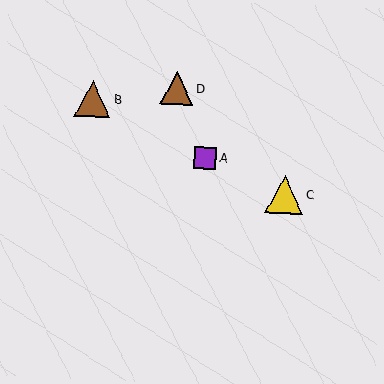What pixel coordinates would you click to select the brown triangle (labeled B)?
Click at (93, 99) to select the brown triangle B.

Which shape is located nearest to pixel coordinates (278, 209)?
The yellow triangle (labeled C) at (285, 195) is nearest to that location.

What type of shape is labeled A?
Shape A is a purple square.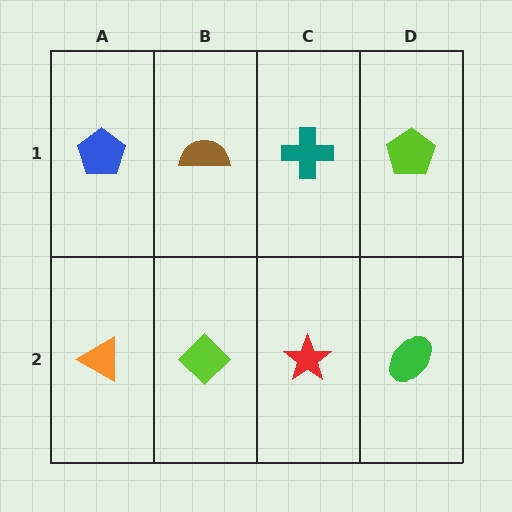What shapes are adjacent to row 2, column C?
A teal cross (row 1, column C), a lime diamond (row 2, column B), a green ellipse (row 2, column D).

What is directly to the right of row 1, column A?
A brown semicircle.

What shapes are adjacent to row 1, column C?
A red star (row 2, column C), a brown semicircle (row 1, column B), a lime pentagon (row 1, column D).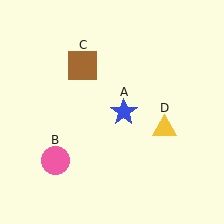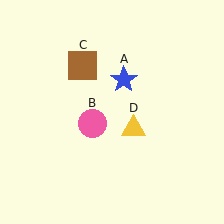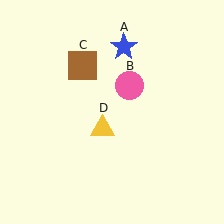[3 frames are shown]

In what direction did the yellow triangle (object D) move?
The yellow triangle (object D) moved left.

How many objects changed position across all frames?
3 objects changed position: blue star (object A), pink circle (object B), yellow triangle (object D).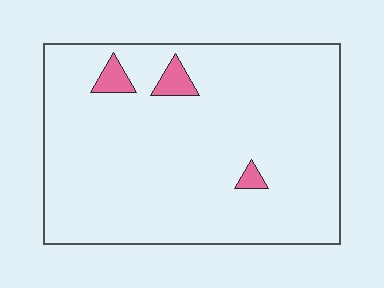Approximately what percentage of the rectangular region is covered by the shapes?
Approximately 5%.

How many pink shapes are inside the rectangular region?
3.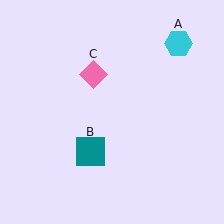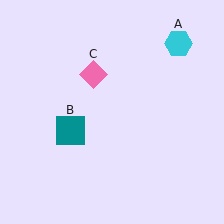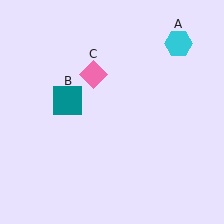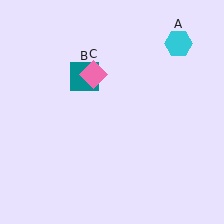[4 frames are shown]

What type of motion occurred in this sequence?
The teal square (object B) rotated clockwise around the center of the scene.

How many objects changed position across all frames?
1 object changed position: teal square (object B).